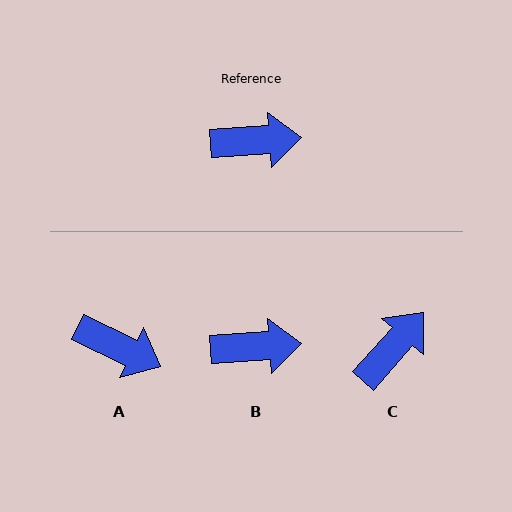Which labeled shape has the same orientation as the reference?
B.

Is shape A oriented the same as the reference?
No, it is off by about 29 degrees.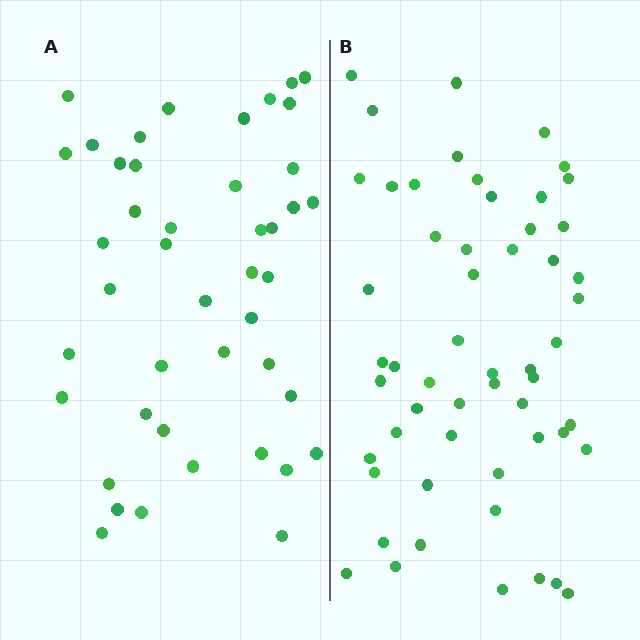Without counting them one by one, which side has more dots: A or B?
Region B (the right region) has more dots.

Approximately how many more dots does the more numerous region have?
Region B has roughly 12 or so more dots than region A.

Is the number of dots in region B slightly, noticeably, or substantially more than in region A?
Region B has noticeably more, but not dramatically so. The ratio is roughly 1.2 to 1.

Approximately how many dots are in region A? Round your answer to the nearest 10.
About 40 dots. (The exact count is 44, which rounds to 40.)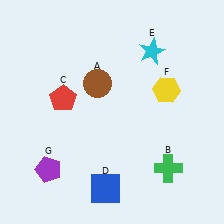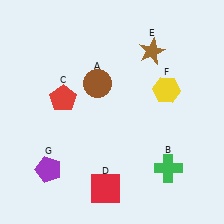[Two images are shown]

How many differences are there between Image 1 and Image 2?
There are 2 differences between the two images.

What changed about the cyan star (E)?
In Image 1, E is cyan. In Image 2, it changed to brown.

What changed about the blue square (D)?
In Image 1, D is blue. In Image 2, it changed to red.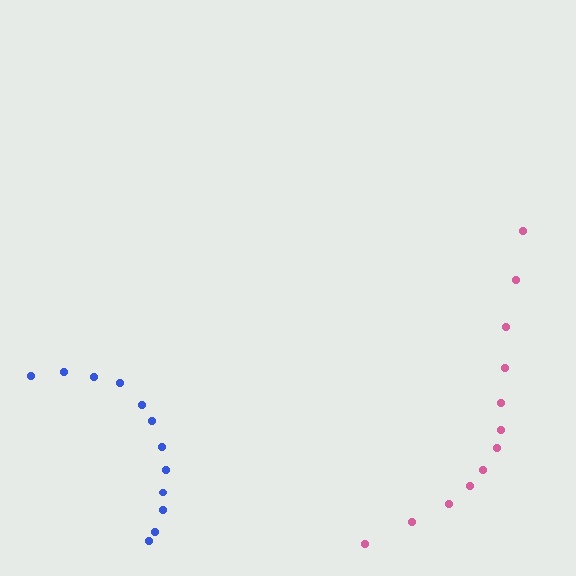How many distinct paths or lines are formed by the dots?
There are 2 distinct paths.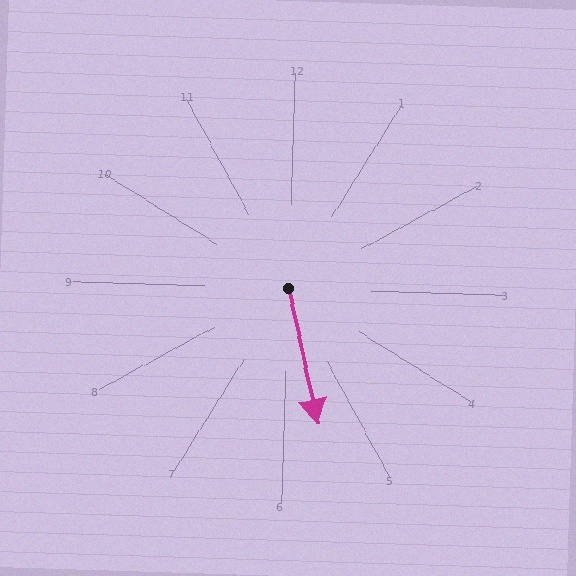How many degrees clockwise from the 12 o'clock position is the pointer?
Approximately 166 degrees.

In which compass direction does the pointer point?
South.